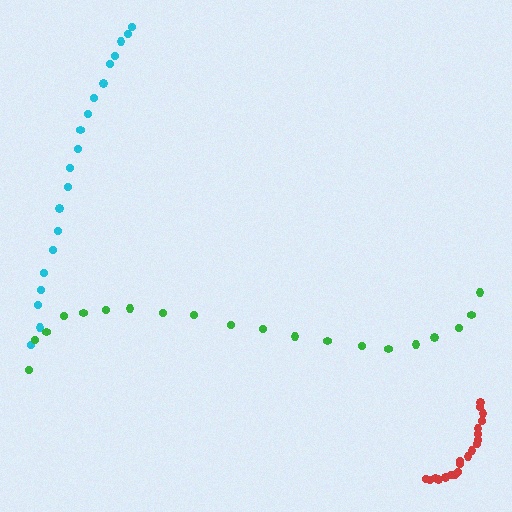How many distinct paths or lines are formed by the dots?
There are 3 distinct paths.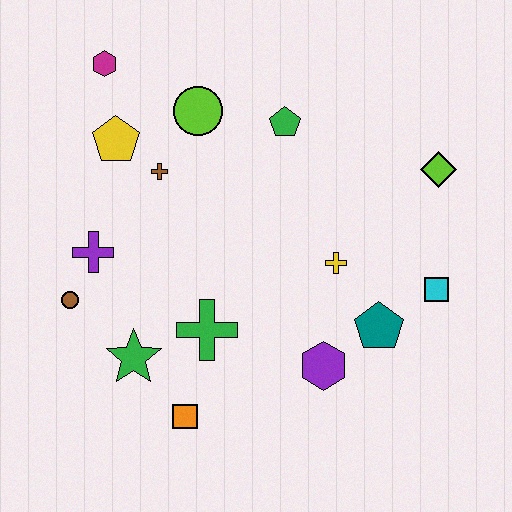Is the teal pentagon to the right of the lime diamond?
No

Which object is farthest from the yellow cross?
The magenta hexagon is farthest from the yellow cross.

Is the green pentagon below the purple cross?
No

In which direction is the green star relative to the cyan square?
The green star is to the left of the cyan square.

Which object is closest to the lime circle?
The brown cross is closest to the lime circle.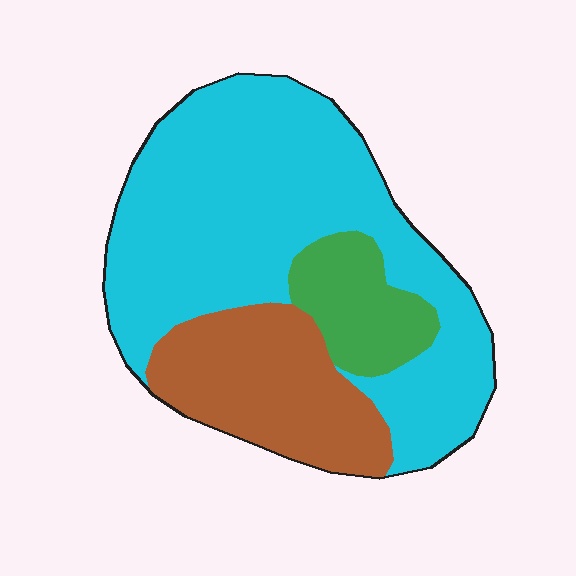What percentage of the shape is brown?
Brown takes up about one quarter (1/4) of the shape.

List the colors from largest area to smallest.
From largest to smallest: cyan, brown, green.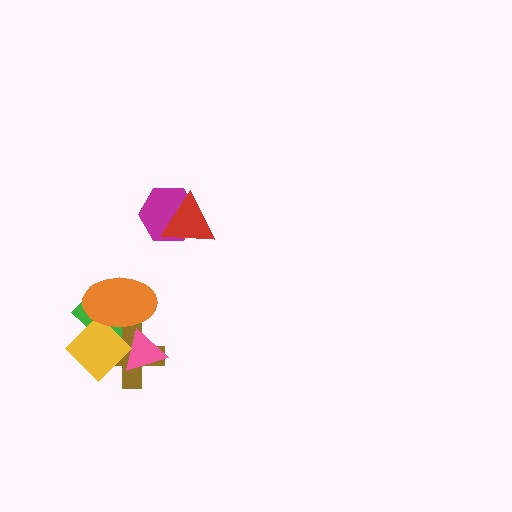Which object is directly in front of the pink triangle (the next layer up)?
The yellow diamond is directly in front of the pink triangle.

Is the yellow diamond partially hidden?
Yes, it is partially covered by another shape.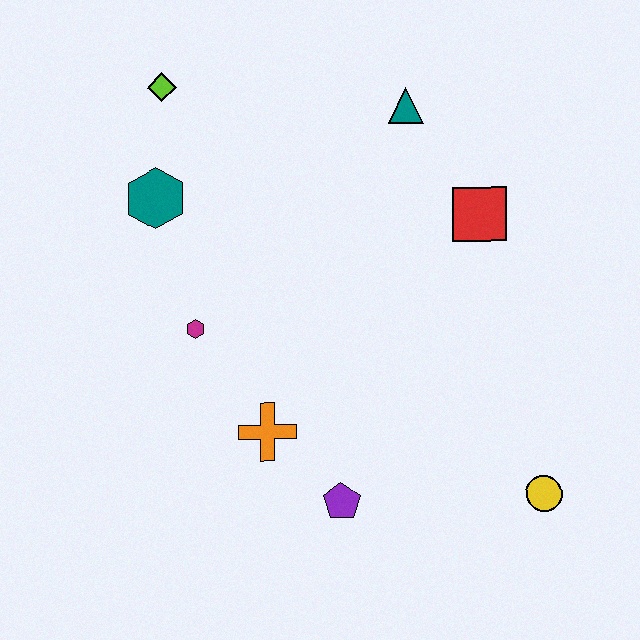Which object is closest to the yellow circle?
The purple pentagon is closest to the yellow circle.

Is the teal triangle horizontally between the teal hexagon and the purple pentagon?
No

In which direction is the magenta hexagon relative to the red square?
The magenta hexagon is to the left of the red square.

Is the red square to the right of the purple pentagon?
Yes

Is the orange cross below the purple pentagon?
No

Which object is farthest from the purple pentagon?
The lime diamond is farthest from the purple pentagon.